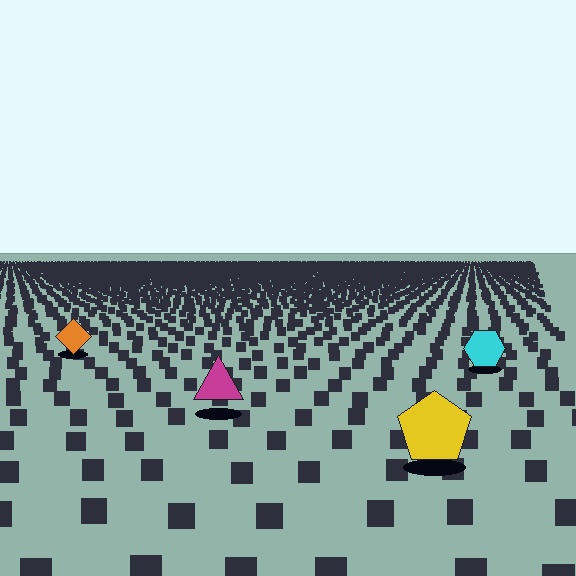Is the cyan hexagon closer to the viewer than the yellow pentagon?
No. The yellow pentagon is closer — you can tell from the texture gradient: the ground texture is coarser near it.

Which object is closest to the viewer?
The yellow pentagon is closest. The texture marks near it are larger and more spread out.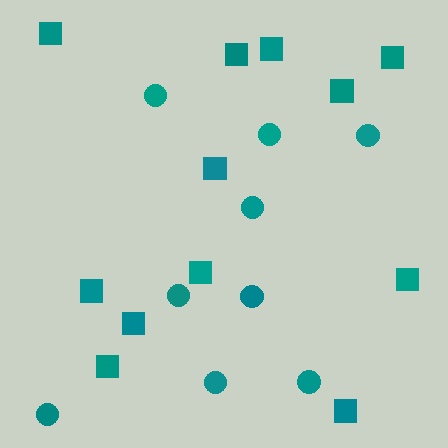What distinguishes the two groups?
There are 2 groups: one group of circles (9) and one group of squares (12).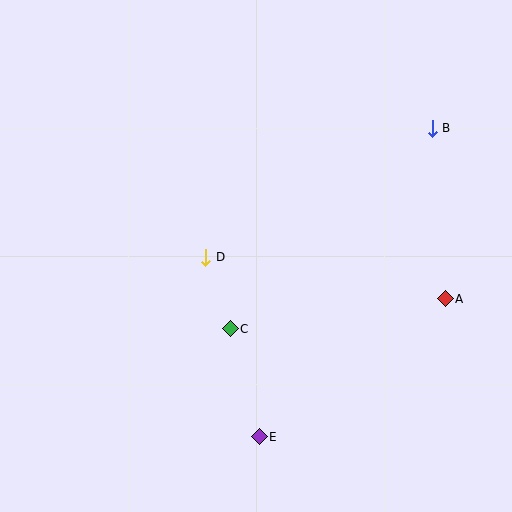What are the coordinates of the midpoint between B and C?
The midpoint between B and C is at (331, 229).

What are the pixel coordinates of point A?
Point A is at (445, 299).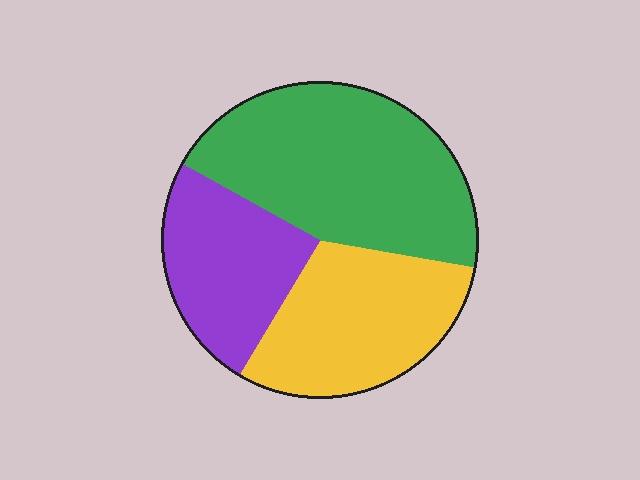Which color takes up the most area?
Green, at roughly 45%.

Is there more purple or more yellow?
Yellow.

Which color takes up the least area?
Purple, at roughly 25%.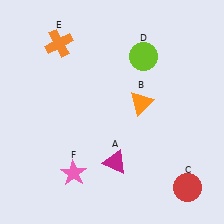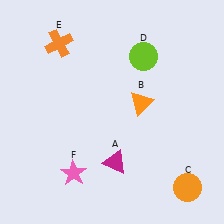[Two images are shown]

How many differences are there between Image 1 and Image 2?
There is 1 difference between the two images.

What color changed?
The circle (C) changed from red in Image 1 to orange in Image 2.